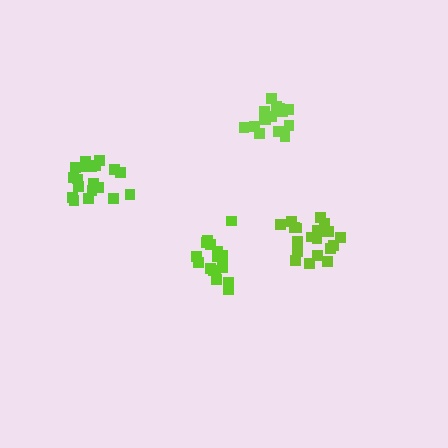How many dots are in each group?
Group 1: 20 dots, Group 2: 19 dots, Group 3: 18 dots, Group 4: 15 dots (72 total).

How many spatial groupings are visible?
There are 4 spatial groupings.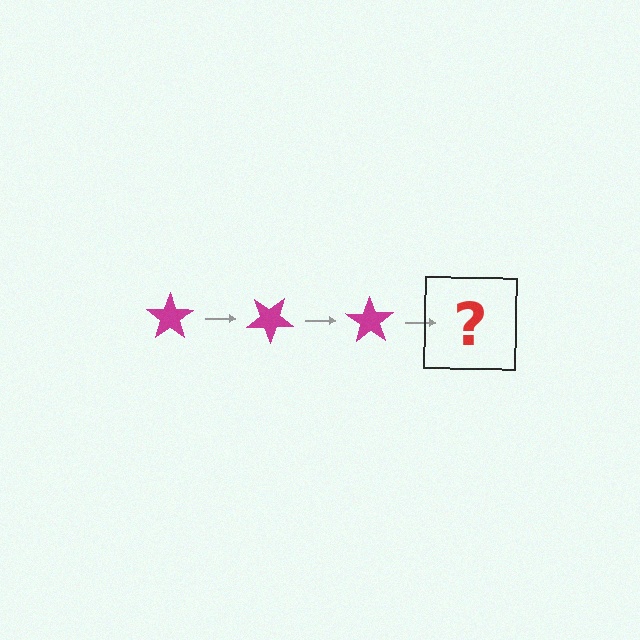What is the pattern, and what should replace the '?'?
The pattern is that the star rotates 35 degrees each step. The '?' should be a magenta star rotated 105 degrees.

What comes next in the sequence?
The next element should be a magenta star rotated 105 degrees.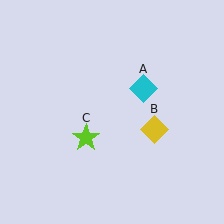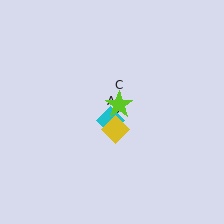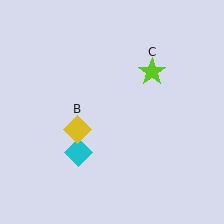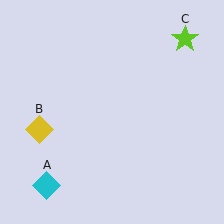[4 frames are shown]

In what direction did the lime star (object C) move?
The lime star (object C) moved up and to the right.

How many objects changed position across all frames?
3 objects changed position: cyan diamond (object A), yellow diamond (object B), lime star (object C).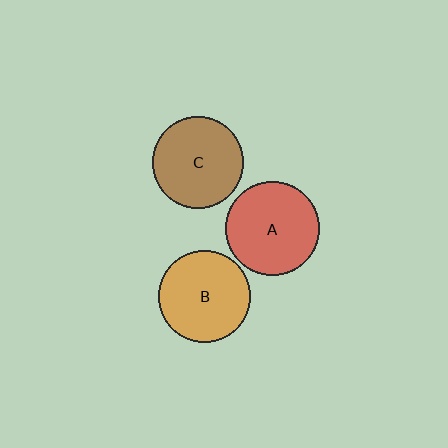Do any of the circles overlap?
No, none of the circles overlap.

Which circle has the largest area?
Circle A (red).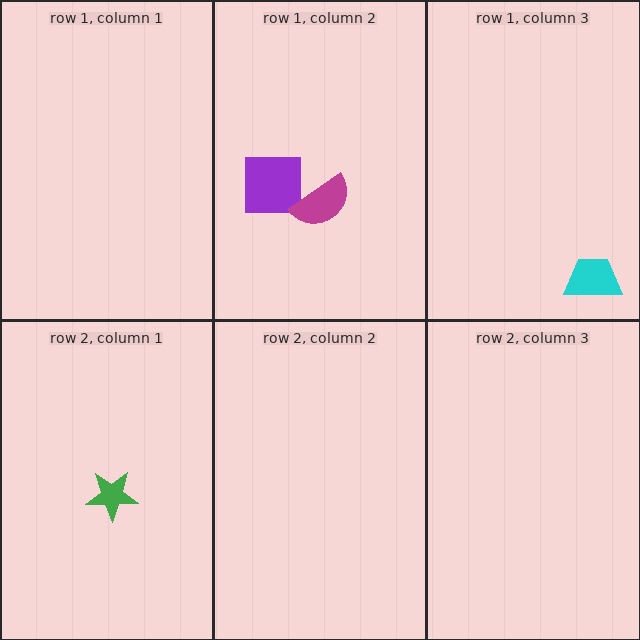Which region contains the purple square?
The row 1, column 2 region.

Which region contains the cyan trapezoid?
The row 1, column 3 region.